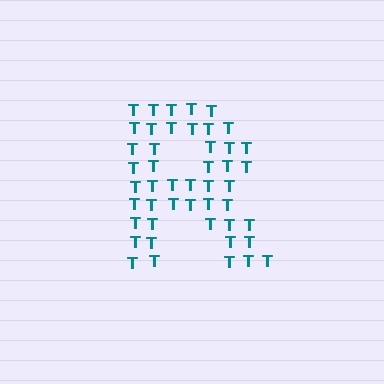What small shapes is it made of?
It is made of small letter T's.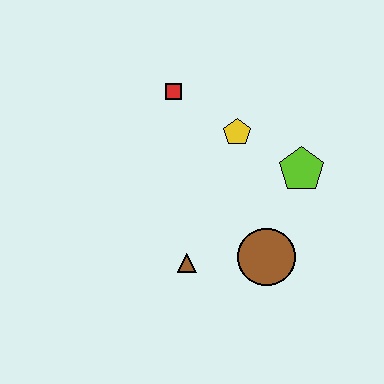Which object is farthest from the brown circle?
The red square is farthest from the brown circle.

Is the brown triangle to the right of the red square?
Yes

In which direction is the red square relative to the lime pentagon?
The red square is to the left of the lime pentagon.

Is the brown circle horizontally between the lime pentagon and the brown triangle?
Yes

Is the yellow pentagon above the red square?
No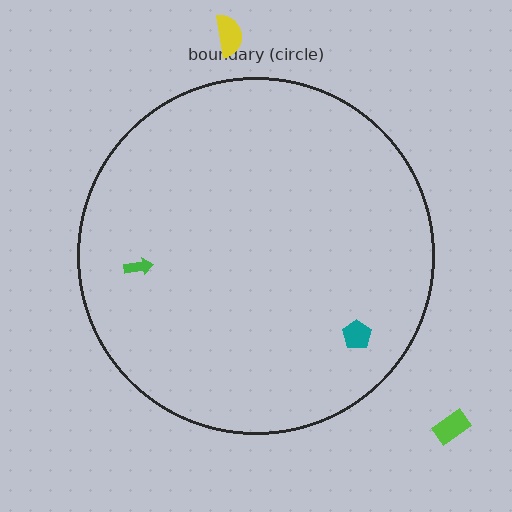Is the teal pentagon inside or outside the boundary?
Inside.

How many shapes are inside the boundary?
2 inside, 2 outside.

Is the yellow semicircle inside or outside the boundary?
Outside.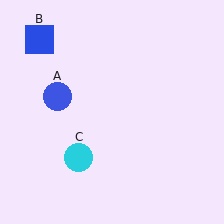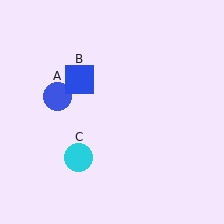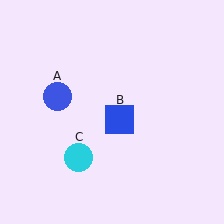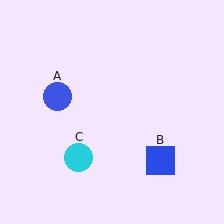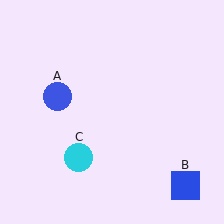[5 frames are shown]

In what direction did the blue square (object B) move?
The blue square (object B) moved down and to the right.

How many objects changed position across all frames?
1 object changed position: blue square (object B).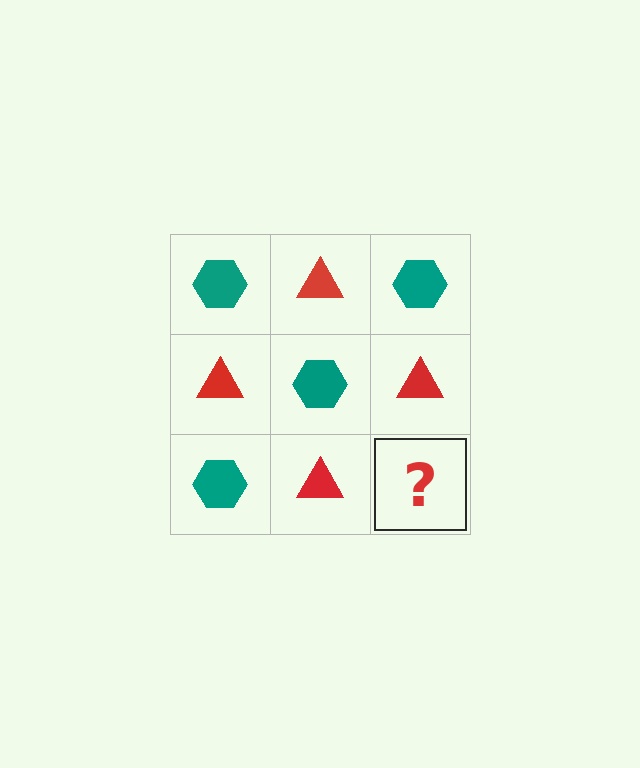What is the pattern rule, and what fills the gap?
The rule is that it alternates teal hexagon and red triangle in a checkerboard pattern. The gap should be filled with a teal hexagon.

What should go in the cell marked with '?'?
The missing cell should contain a teal hexagon.